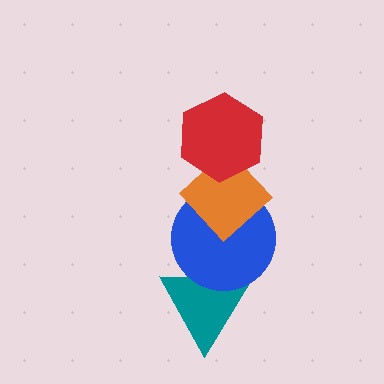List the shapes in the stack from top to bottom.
From top to bottom: the red hexagon, the orange diamond, the blue circle, the teal triangle.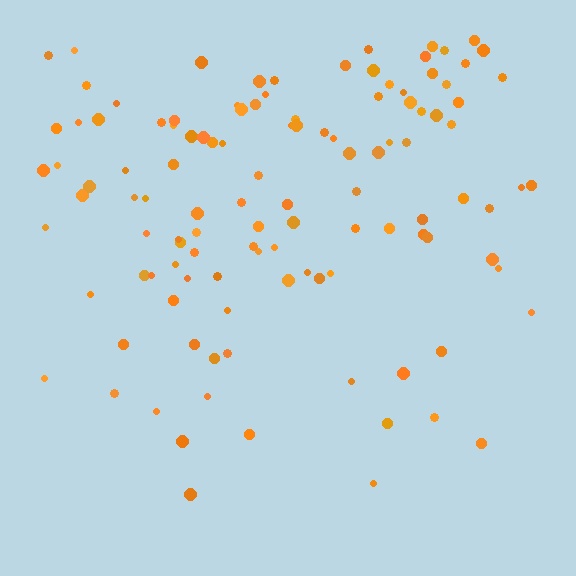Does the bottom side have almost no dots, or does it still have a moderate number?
Still a moderate number, just noticeably fewer than the top.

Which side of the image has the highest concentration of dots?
The top.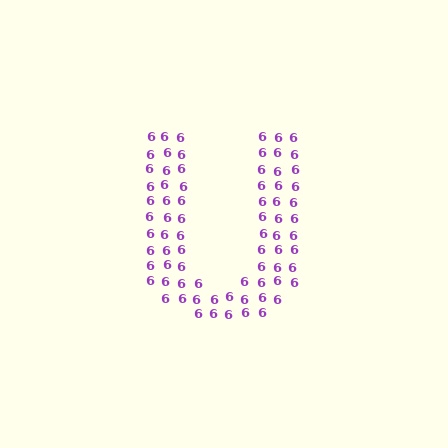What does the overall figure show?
The overall figure shows the letter U.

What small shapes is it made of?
It is made of small digit 6's.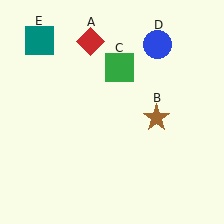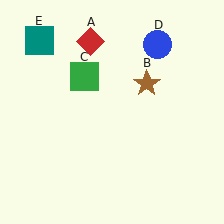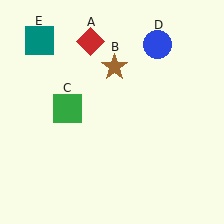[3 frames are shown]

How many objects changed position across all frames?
2 objects changed position: brown star (object B), green square (object C).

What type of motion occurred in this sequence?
The brown star (object B), green square (object C) rotated counterclockwise around the center of the scene.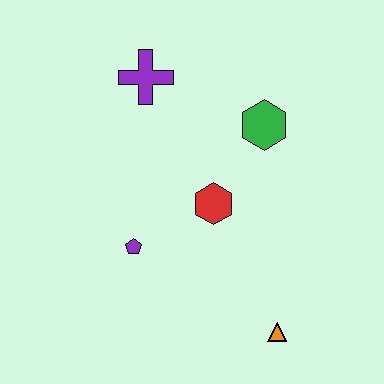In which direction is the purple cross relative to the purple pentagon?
The purple cross is above the purple pentagon.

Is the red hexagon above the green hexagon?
No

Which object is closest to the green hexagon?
The red hexagon is closest to the green hexagon.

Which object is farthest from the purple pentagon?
The green hexagon is farthest from the purple pentagon.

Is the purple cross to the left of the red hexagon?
Yes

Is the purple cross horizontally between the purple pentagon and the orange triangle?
Yes